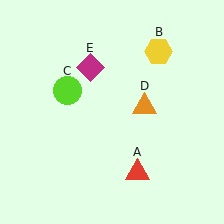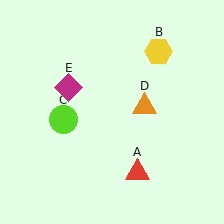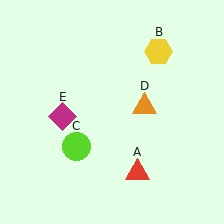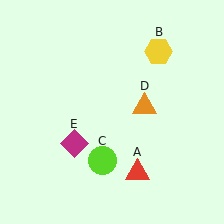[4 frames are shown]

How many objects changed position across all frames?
2 objects changed position: lime circle (object C), magenta diamond (object E).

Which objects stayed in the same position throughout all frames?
Red triangle (object A) and yellow hexagon (object B) and orange triangle (object D) remained stationary.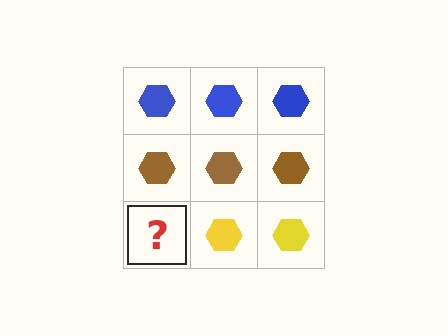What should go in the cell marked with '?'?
The missing cell should contain a yellow hexagon.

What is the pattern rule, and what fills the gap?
The rule is that each row has a consistent color. The gap should be filled with a yellow hexagon.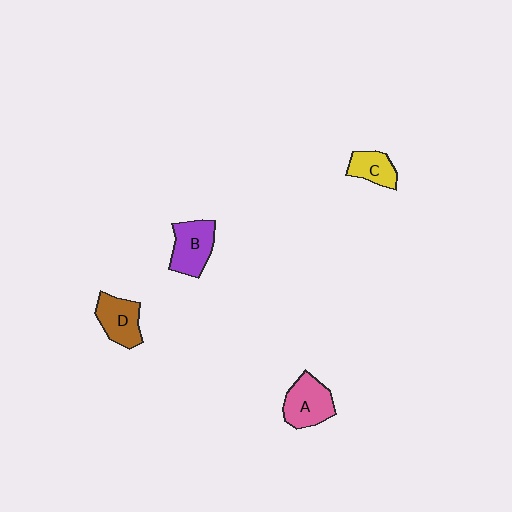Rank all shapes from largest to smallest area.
From largest to smallest: A (pink), B (purple), D (brown), C (yellow).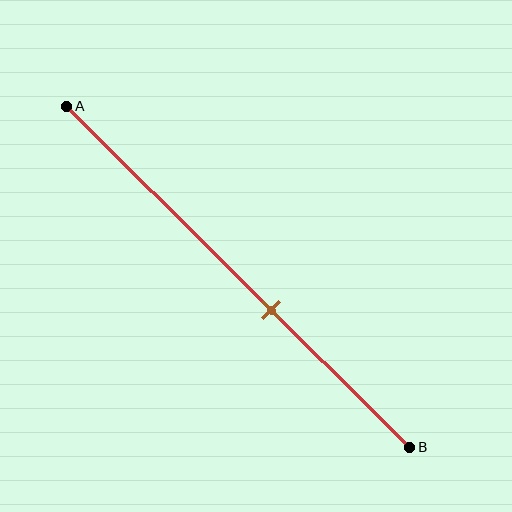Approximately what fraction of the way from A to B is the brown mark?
The brown mark is approximately 60% of the way from A to B.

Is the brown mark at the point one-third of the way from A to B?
No, the mark is at about 60% from A, not at the 33% one-third point.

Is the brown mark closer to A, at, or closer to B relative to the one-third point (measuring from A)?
The brown mark is closer to point B than the one-third point of segment AB.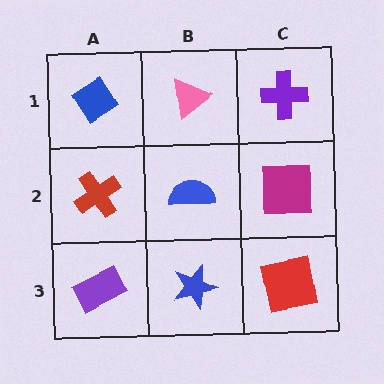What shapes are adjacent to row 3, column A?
A red cross (row 2, column A), a blue star (row 3, column B).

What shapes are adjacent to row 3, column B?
A blue semicircle (row 2, column B), a purple rectangle (row 3, column A), a red square (row 3, column C).